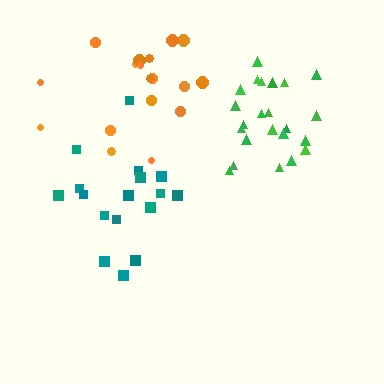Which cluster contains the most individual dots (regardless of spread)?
Green (23).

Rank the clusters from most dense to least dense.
green, orange, teal.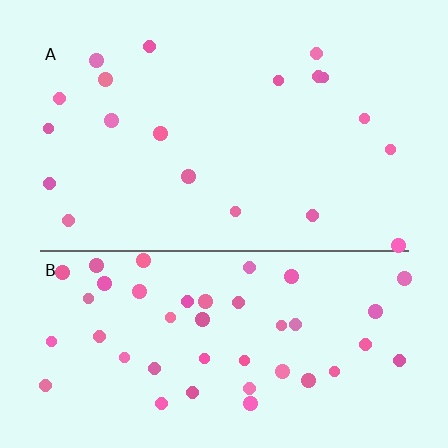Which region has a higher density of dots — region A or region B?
B (the bottom).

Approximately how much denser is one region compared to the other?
Approximately 2.3× — region B over region A.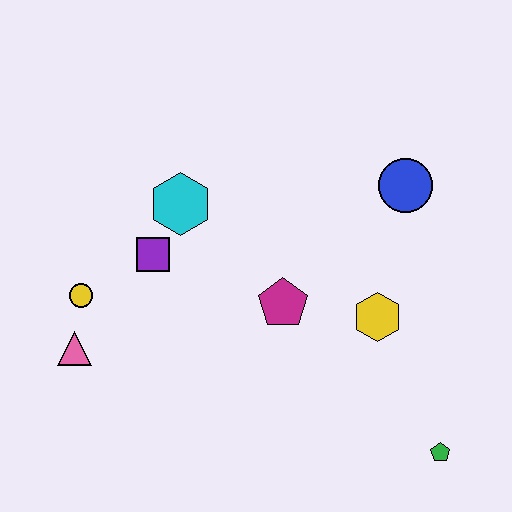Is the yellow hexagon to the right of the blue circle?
No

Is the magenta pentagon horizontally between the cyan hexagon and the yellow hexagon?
Yes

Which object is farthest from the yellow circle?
The green pentagon is farthest from the yellow circle.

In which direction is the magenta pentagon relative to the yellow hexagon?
The magenta pentagon is to the left of the yellow hexagon.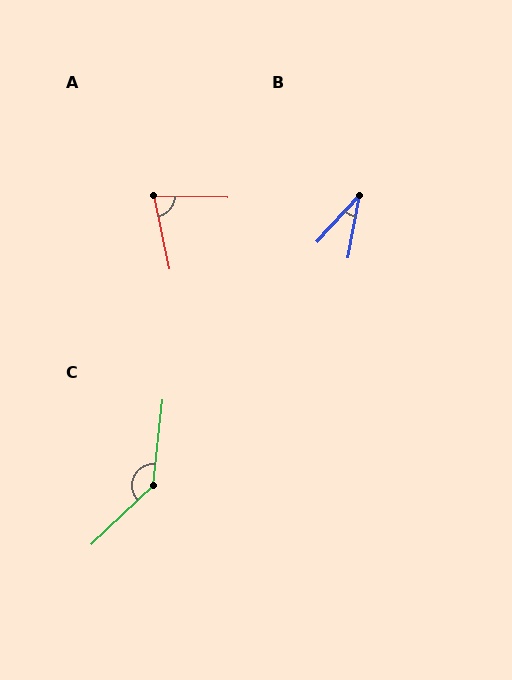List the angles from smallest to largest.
B (32°), A (77°), C (140°).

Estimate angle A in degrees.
Approximately 77 degrees.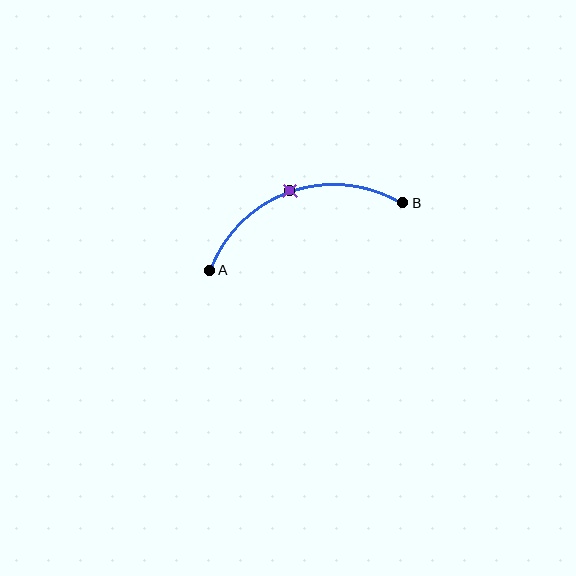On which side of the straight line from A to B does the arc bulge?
The arc bulges above the straight line connecting A and B.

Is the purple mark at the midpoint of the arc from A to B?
Yes. The purple mark lies on the arc at equal arc-length from both A and B — it is the arc midpoint.